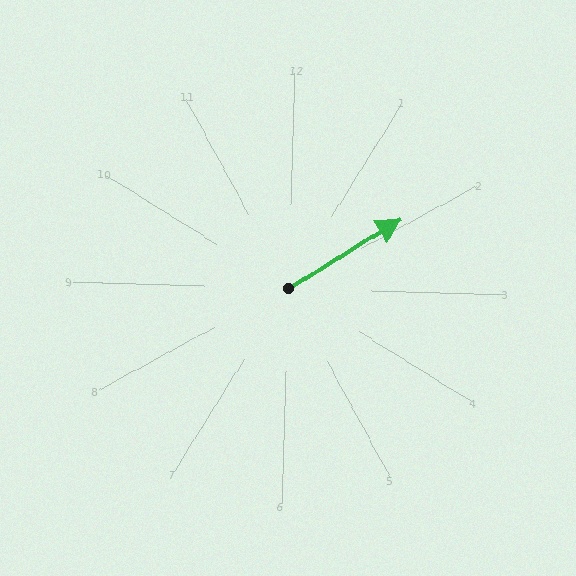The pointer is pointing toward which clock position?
Roughly 2 o'clock.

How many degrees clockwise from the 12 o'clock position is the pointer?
Approximately 57 degrees.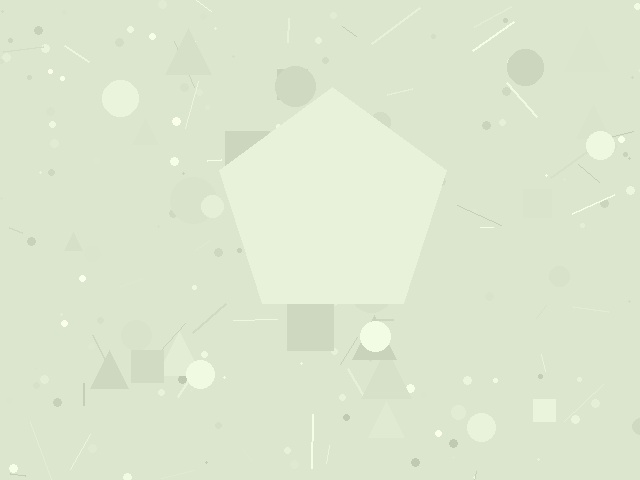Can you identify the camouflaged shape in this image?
The camouflaged shape is a pentagon.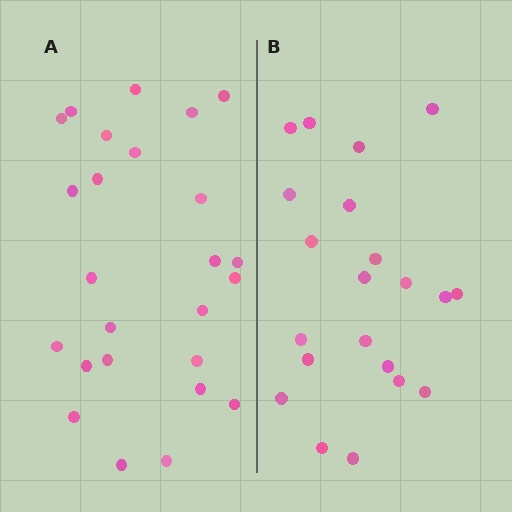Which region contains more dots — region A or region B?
Region A (the left region) has more dots.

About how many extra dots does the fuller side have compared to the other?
Region A has about 4 more dots than region B.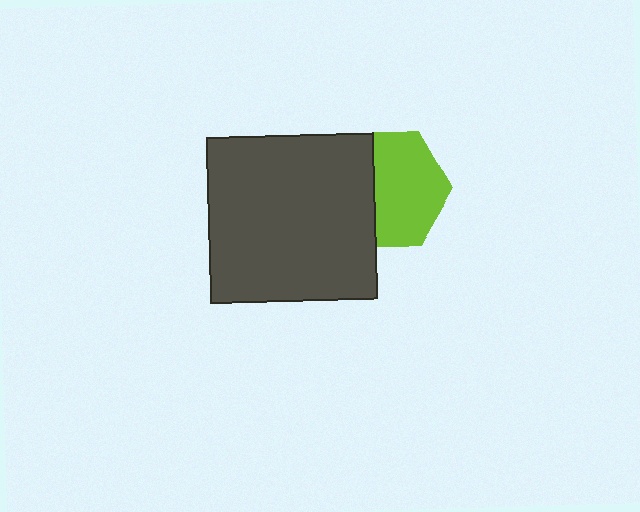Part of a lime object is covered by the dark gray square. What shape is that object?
It is a hexagon.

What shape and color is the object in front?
The object in front is a dark gray square.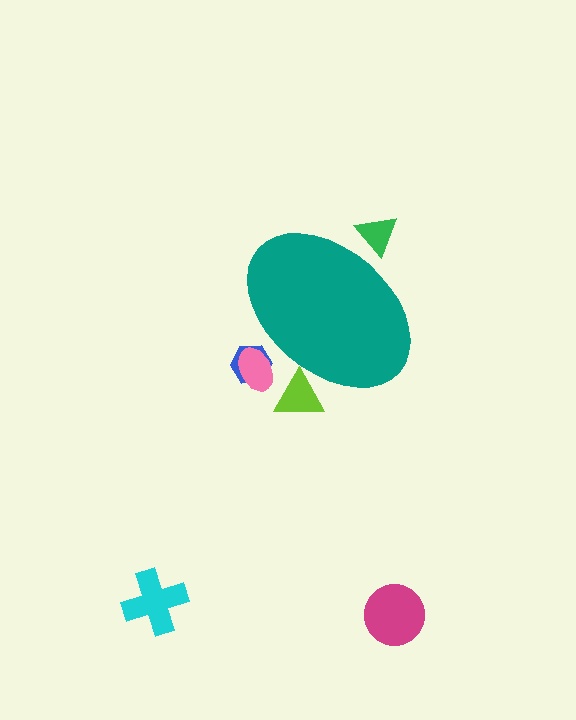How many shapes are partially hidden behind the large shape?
4 shapes are partially hidden.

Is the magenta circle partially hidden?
No, the magenta circle is fully visible.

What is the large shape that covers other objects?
A teal ellipse.